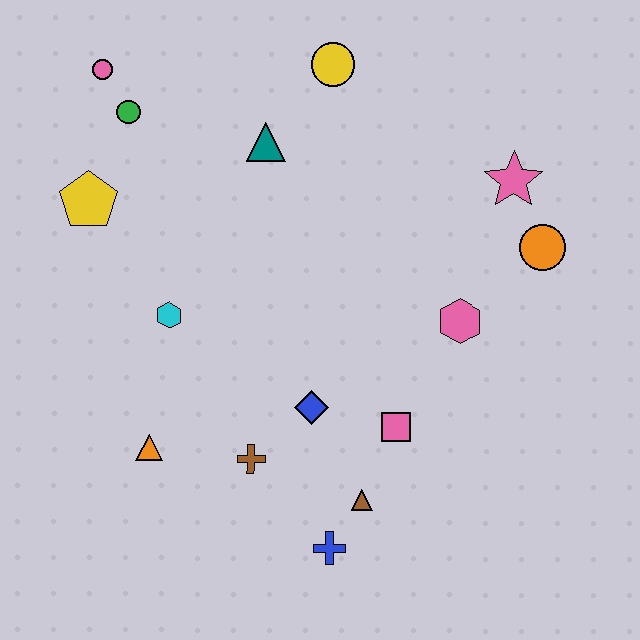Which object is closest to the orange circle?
The pink star is closest to the orange circle.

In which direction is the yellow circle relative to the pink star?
The yellow circle is to the left of the pink star.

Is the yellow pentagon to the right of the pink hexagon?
No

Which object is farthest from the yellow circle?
The blue cross is farthest from the yellow circle.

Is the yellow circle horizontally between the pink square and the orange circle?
No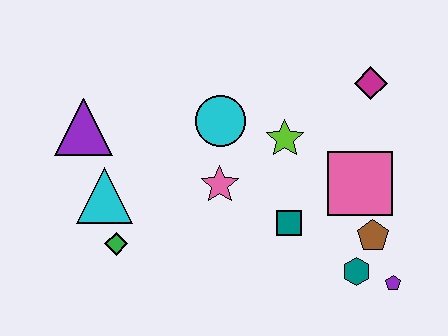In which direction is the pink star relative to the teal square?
The pink star is to the left of the teal square.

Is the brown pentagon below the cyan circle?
Yes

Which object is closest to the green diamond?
The cyan triangle is closest to the green diamond.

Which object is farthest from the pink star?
The purple pentagon is farthest from the pink star.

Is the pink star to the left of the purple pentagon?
Yes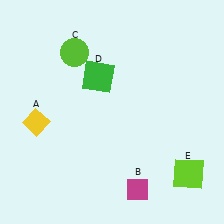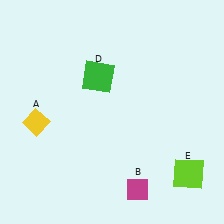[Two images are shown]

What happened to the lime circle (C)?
The lime circle (C) was removed in Image 2. It was in the top-left area of Image 1.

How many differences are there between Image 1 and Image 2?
There is 1 difference between the two images.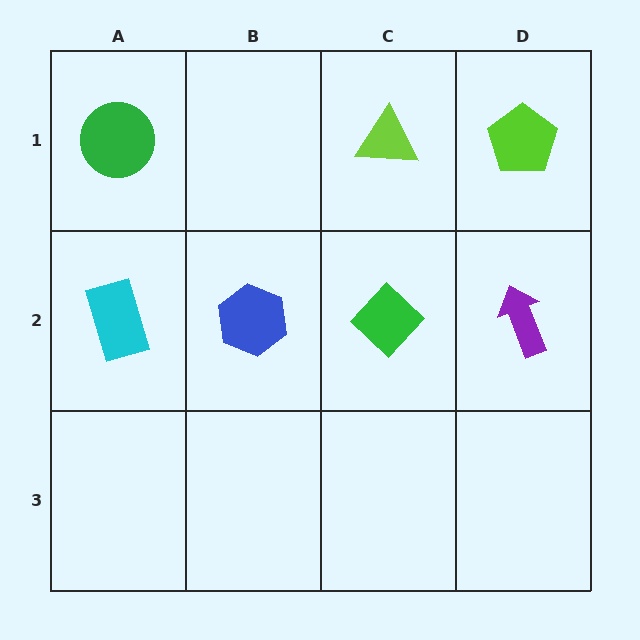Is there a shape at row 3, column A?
No, that cell is empty.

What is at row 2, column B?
A blue hexagon.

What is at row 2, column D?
A purple arrow.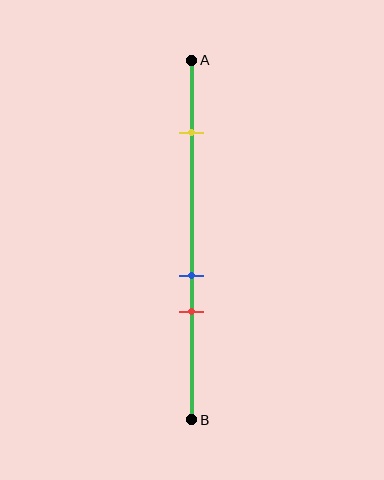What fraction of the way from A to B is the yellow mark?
The yellow mark is approximately 20% (0.2) of the way from A to B.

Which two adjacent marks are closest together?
The blue and red marks are the closest adjacent pair.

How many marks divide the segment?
There are 3 marks dividing the segment.